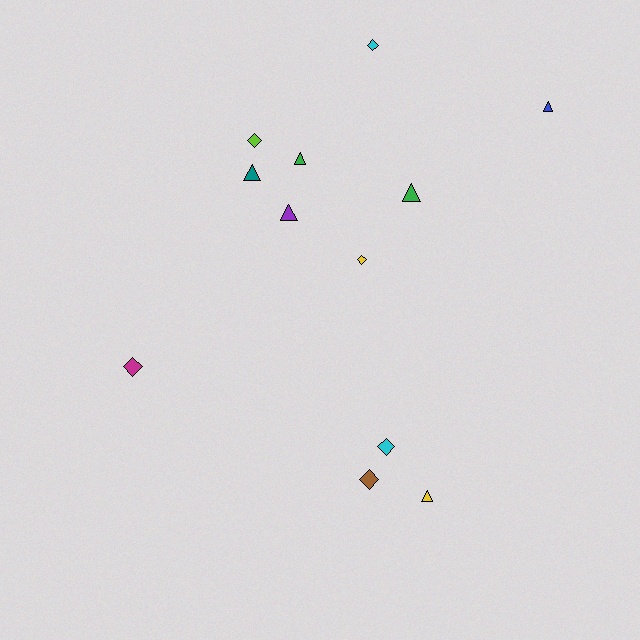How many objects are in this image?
There are 12 objects.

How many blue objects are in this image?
There is 1 blue object.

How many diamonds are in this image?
There are 6 diamonds.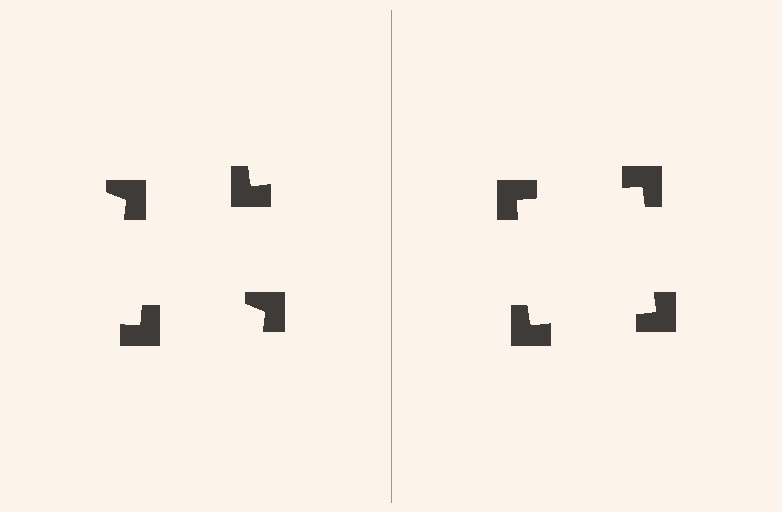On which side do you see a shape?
An illusory square appears on the right side. On the left side the wedge cuts are rotated, so no coherent shape forms.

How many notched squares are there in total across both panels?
8 — 4 on each side.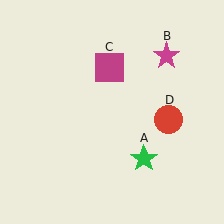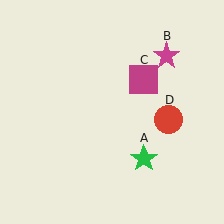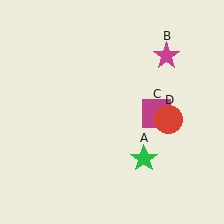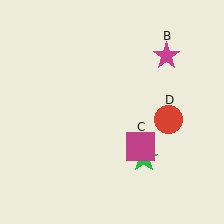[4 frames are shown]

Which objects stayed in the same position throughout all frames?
Green star (object A) and magenta star (object B) and red circle (object D) remained stationary.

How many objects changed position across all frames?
1 object changed position: magenta square (object C).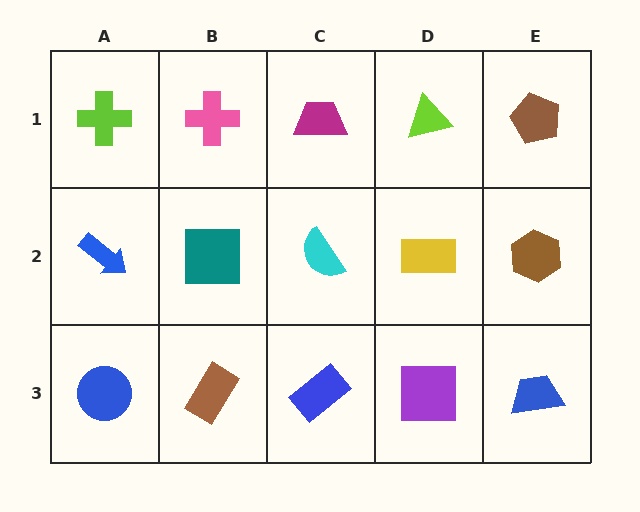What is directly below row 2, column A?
A blue circle.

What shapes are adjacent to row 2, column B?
A pink cross (row 1, column B), a brown rectangle (row 3, column B), a blue arrow (row 2, column A), a cyan semicircle (row 2, column C).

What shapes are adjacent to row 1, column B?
A teal square (row 2, column B), a lime cross (row 1, column A), a magenta trapezoid (row 1, column C).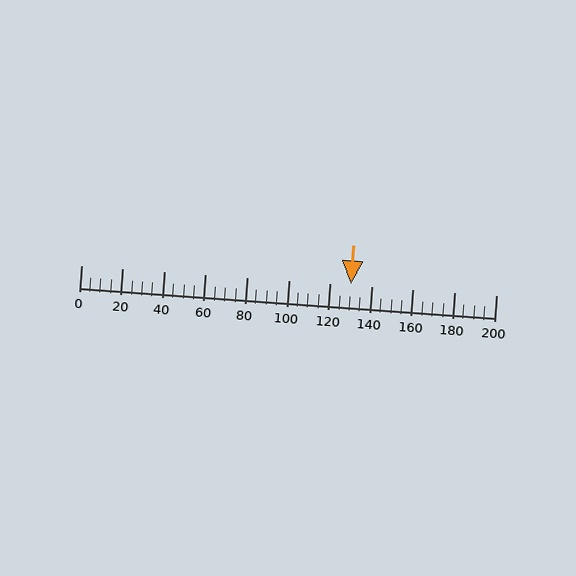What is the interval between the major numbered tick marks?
The major tick marks are spaced 20 units apart.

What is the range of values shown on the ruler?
The ruler shows values from 0 to 200.